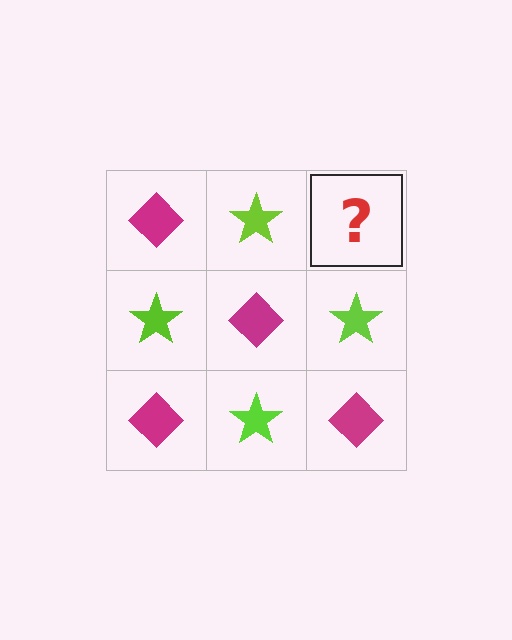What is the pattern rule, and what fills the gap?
The rule is that it alternates magenta diamond and lime star in a checkerboard pattern. The gap should be filled with a magenta diamond.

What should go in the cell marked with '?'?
The missing cell should contain a magenta diamond.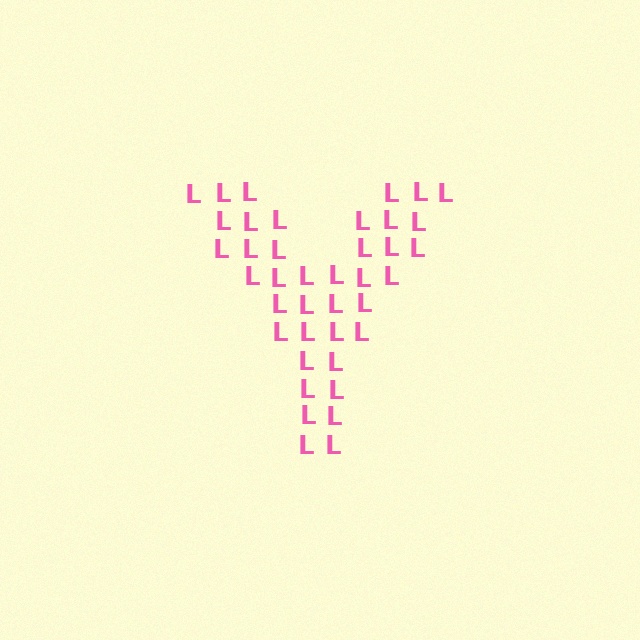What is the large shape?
The large shape is the letter Y.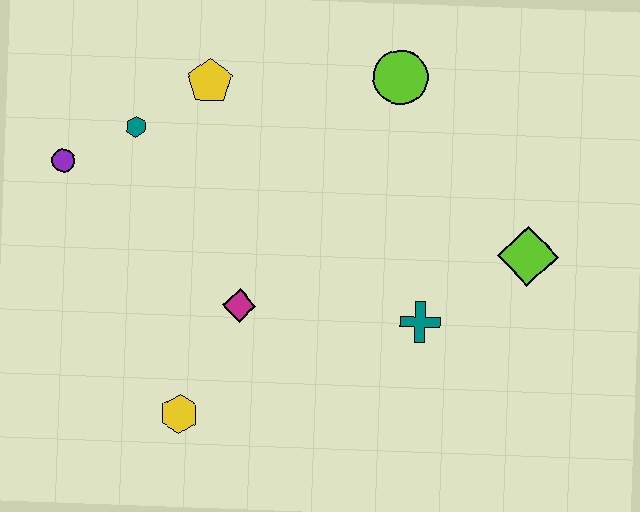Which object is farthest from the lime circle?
The yellow hexagon is farthest from the lime circle.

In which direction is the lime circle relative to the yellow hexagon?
The lime circle is above the yellow hexagon.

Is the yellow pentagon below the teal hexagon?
No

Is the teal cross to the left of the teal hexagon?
No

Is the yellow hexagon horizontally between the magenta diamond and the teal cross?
No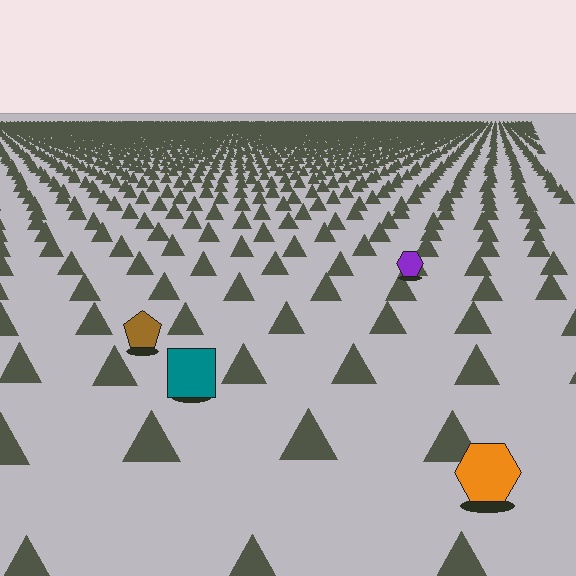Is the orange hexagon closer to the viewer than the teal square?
Yes. The orange hexagon is closer — you can tell from the texture gradient: the ground texture is coarser near it.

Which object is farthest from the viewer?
The purple hexagon is farthest from the viewer. It appears smaller and the ground texture around it is denser.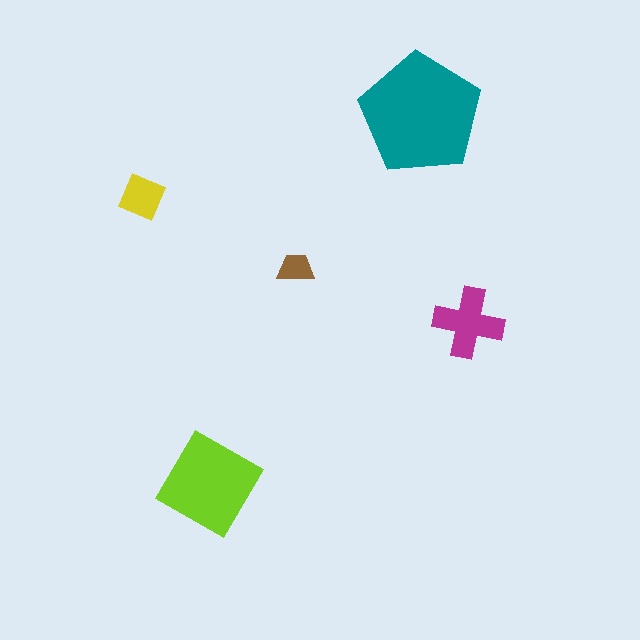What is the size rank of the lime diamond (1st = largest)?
2nd.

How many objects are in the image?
There are 5 objects in the image.